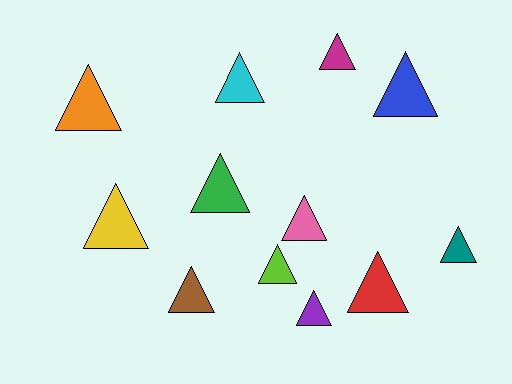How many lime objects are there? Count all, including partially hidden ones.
There is 1 lime object.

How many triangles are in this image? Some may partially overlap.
There are 12 triangles.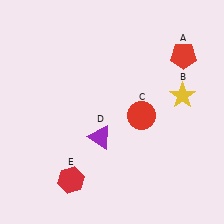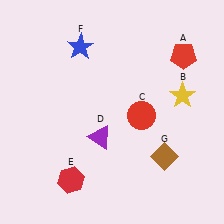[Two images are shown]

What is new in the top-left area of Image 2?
A blue star (F) was added in the top-left area of Image 2.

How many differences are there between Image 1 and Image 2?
There are 2 differences between the two images.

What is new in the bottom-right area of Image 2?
A brown diamond (G) was added in the bottom-right area of Image 2.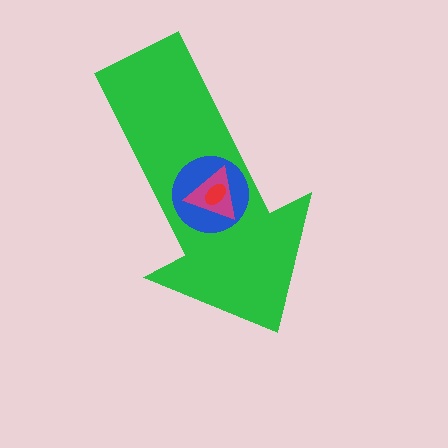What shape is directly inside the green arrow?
The blue circle.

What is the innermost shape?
The red ellipse.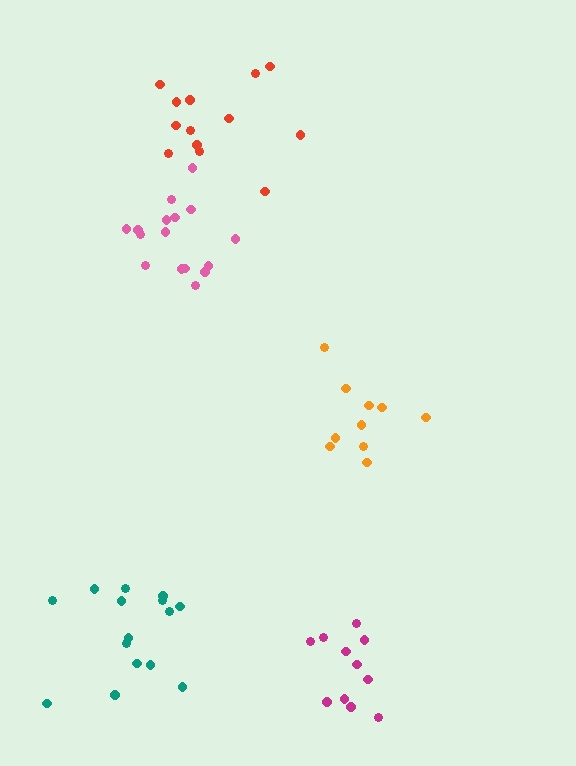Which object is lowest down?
The magenta cluster is bottommost.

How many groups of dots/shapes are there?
There are 5 groups.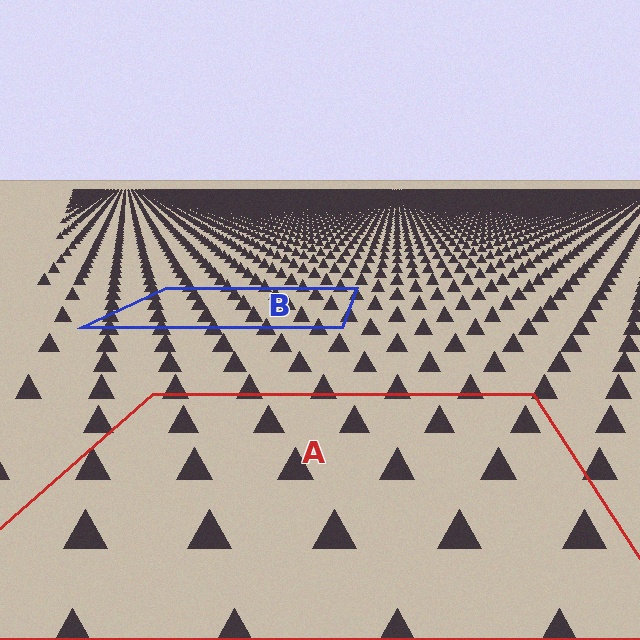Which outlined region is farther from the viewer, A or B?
Region B is farther from the viewer — the texture elements inside it appear smaller and more densely packed.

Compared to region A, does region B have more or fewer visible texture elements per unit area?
Region B has more texture elements per unit area — they are packed more densely because it is farther away.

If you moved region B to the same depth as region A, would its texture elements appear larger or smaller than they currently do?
They would appear larger. At a closer depth, the same texture elements are projected at a bigger on-screen size.